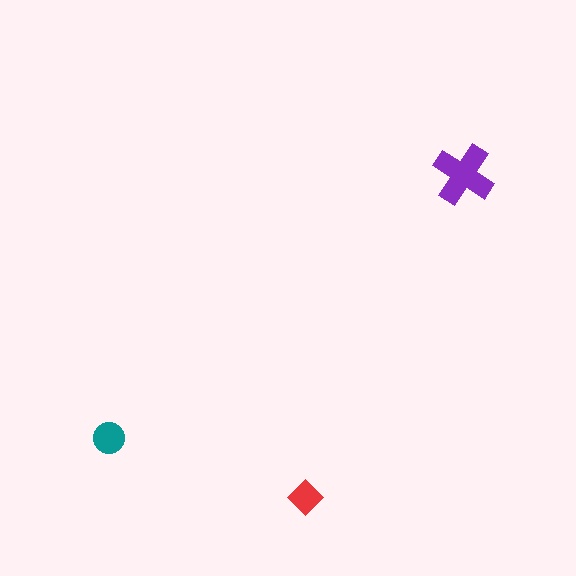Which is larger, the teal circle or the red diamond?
The teal circle.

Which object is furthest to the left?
The teal circle is leftmost.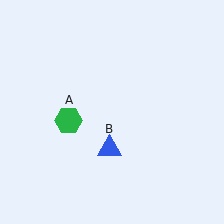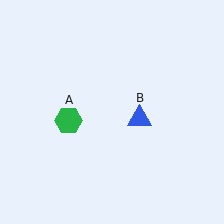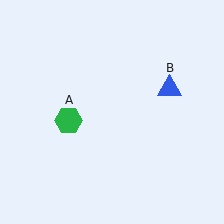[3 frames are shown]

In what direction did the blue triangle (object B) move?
The blue triangle (object B) moved up and to the right.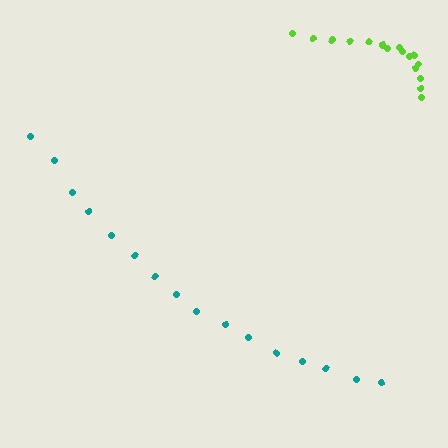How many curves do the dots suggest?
There are 2 distinct paths.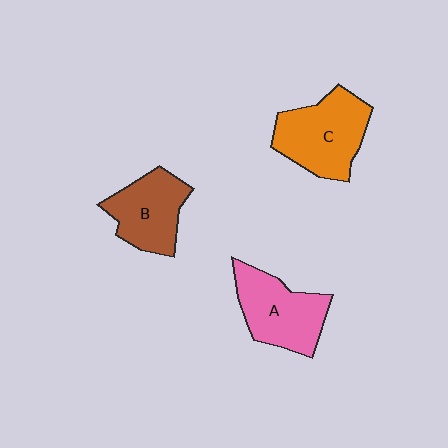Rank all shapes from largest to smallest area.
From largest to smallest: C (orange), A (pink), B (brown).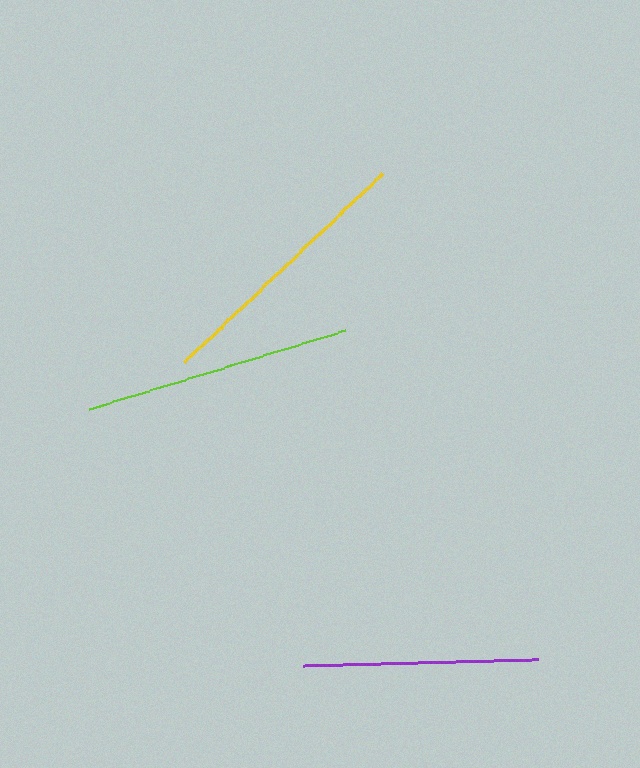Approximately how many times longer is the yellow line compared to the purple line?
The yellow line is approximately 1.2 times the length of the purple line.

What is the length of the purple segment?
The purple segment is approximately 235 pixels long.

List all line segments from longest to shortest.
From longest to shortest: yellow, lime, purple.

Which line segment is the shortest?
The purple line is the shortest at approximately 235 pixels.